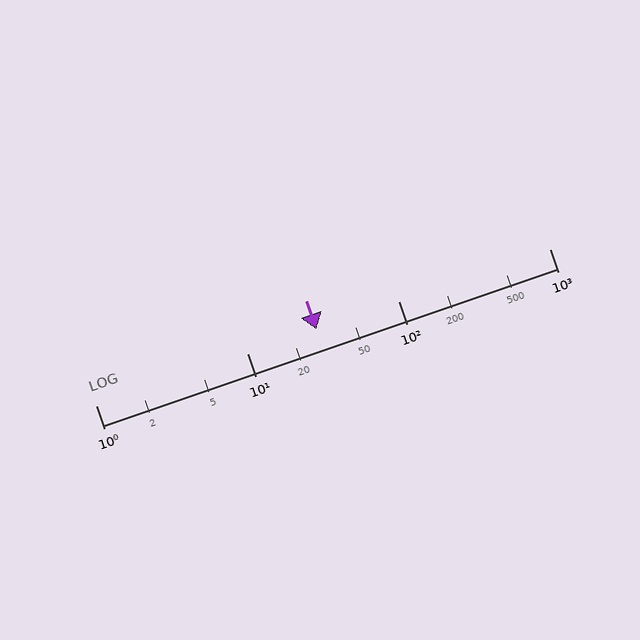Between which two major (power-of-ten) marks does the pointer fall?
The pointer is between 10 and 100.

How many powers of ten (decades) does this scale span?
The scale spans 3 decades, from 1 to 1000.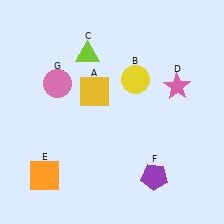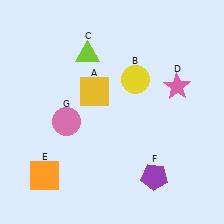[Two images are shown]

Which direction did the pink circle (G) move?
The pink circle (G) moved down.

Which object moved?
The pink circle (G) moved down.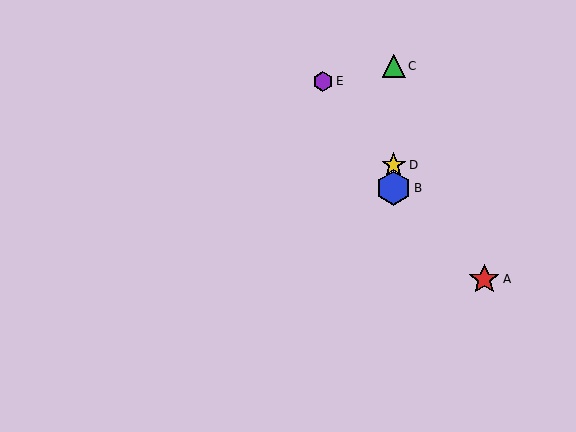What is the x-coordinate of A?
Object A is at x≈484.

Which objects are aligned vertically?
Objects B, C, D are aligned vertically.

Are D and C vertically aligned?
Yes, both are at x≈394.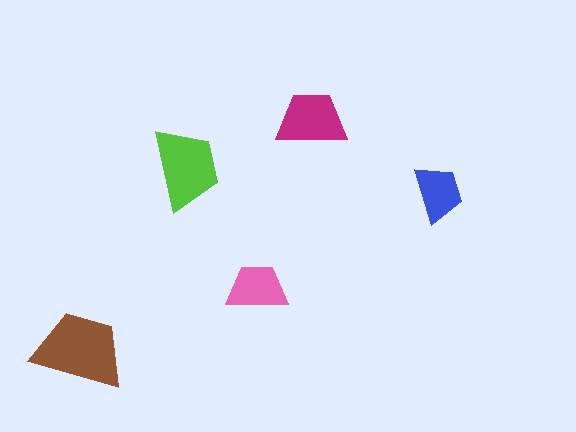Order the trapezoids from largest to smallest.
the brown one, the lime one, the magenta one, the pink one, the blue one.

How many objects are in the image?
There are 5 objects in the image.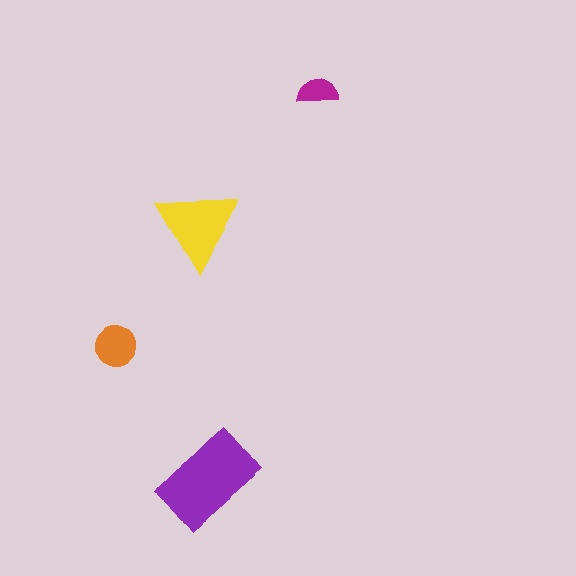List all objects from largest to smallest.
The purple rectangle, the yellow triangle, the orange circle, the magenta semicircle.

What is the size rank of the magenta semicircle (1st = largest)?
4th.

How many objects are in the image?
There are 4 objects in the image.